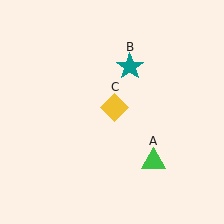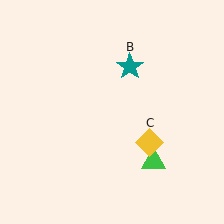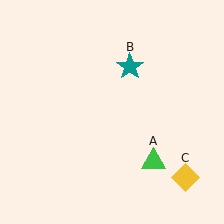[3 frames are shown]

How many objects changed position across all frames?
1 object changed position: yellow diamond (object C).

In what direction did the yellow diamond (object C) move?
The yellow diamond (object C) moved down and to the right.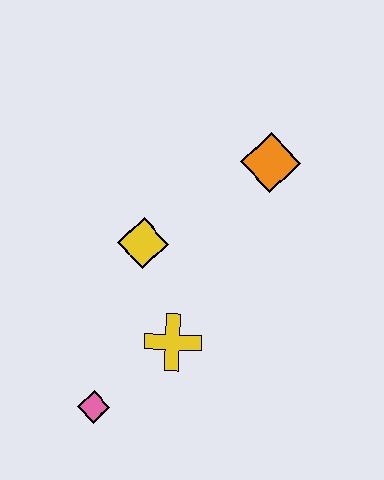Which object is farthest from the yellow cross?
The orange diamond is farthest from the yellow cross.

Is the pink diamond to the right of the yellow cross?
No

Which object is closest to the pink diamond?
The yellow cross is closest to the pink diamond.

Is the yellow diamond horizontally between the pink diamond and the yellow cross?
Yes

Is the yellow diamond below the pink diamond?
No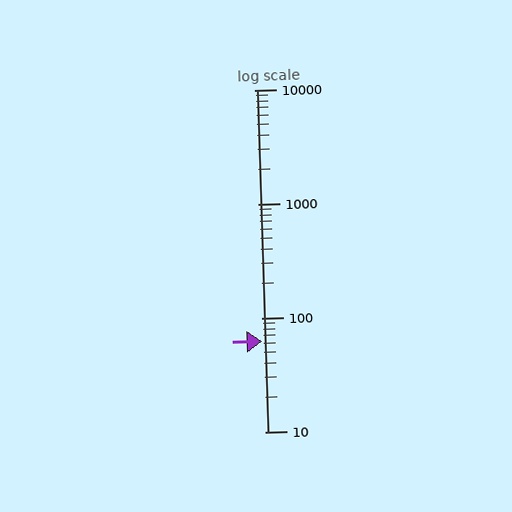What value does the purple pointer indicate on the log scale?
The pointer indicates approximately 62.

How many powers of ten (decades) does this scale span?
The scale spans 3 decades, from 10 to 10000.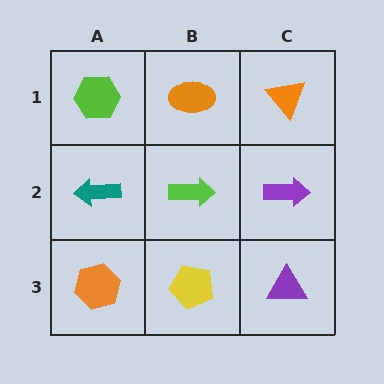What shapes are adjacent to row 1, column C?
A purple arrow (row 2, column C), an orange ellipse (row 1, column B).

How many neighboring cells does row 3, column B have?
3.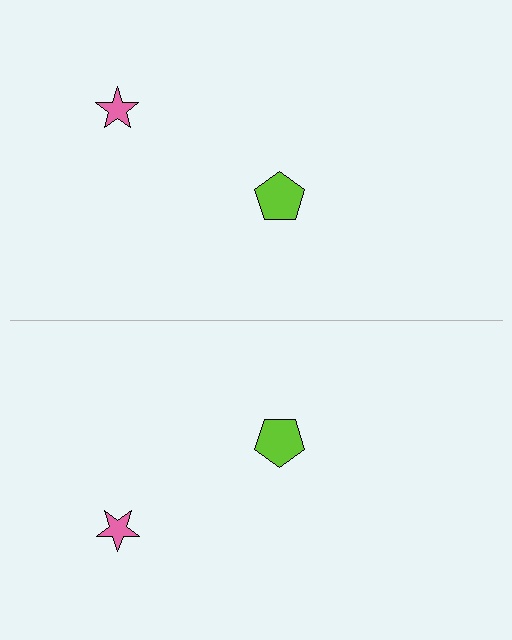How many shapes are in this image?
There are 4 shapes in this image.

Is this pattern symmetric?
Yes, this pattern has bilateral (reflection) symmetry.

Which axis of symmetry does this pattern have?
The pattern has a horizontal axis of symmetry running through the center of the image.